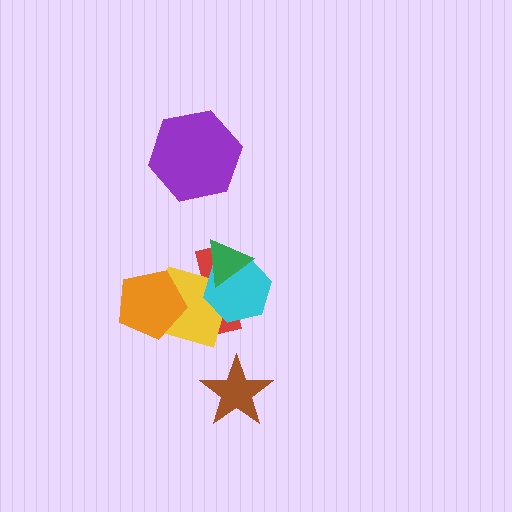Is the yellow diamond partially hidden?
Yes, it is partially covered by another shape.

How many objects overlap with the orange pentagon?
2 objects overlap with the orange pentagon.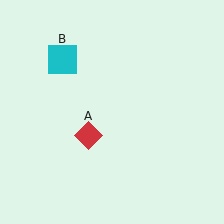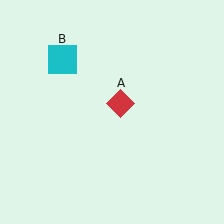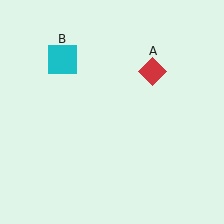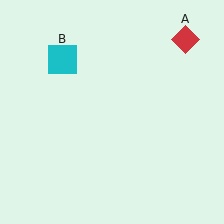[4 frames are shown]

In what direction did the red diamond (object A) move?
The red diamond (object A) moved up and to the right.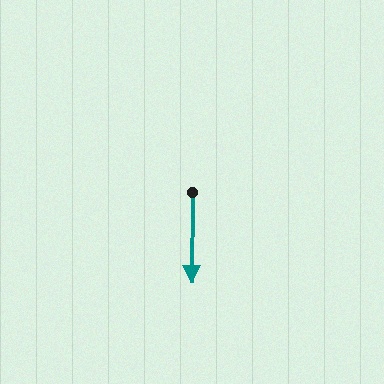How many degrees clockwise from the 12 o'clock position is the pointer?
Approximately 181 degrees.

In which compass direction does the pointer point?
South.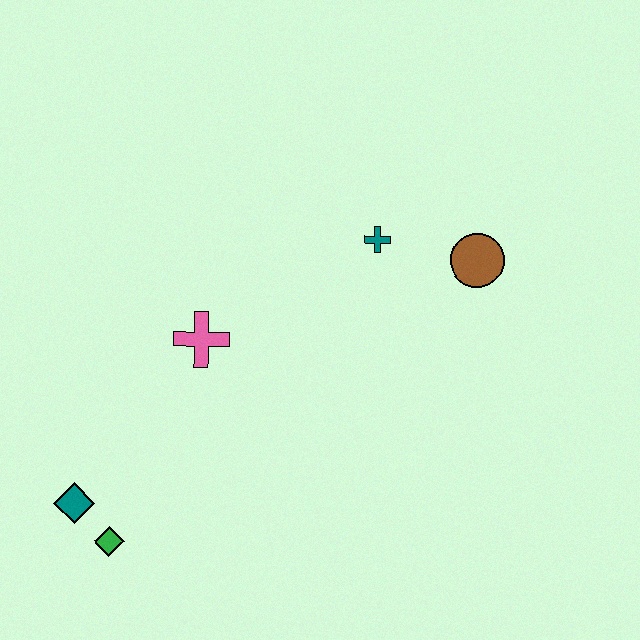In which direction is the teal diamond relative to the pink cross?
The teal diamond is below the pink cross.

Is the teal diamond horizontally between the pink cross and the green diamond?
No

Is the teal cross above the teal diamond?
Yes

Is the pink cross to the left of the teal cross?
Yes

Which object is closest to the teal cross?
The brown circle is closest to the teal cross.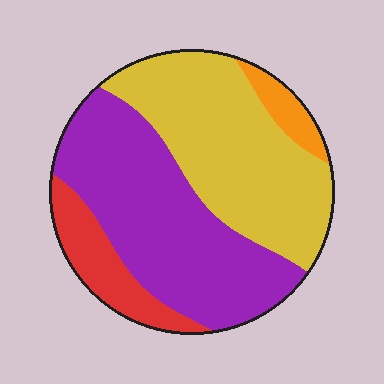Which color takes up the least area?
Orange, at roughly 5%.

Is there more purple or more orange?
Purple.